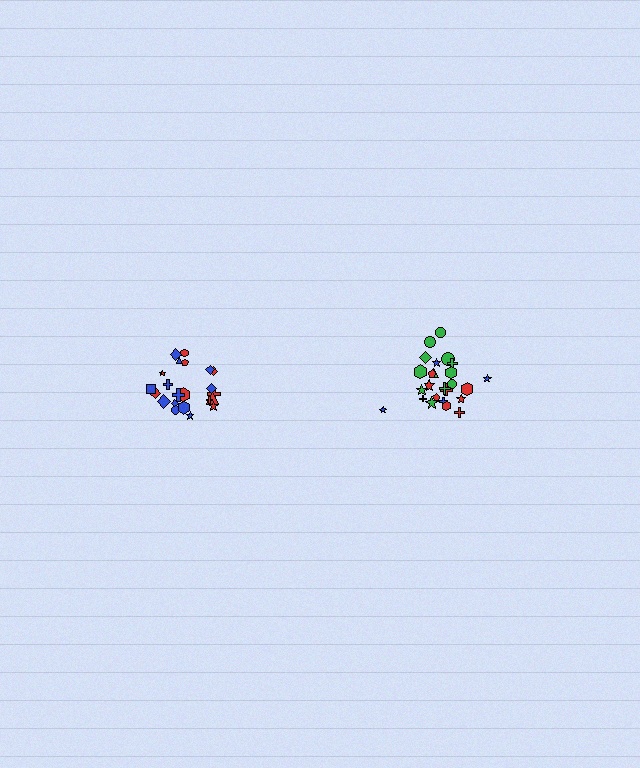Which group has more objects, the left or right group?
The right group.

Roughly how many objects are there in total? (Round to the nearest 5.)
Roughly 45 objects in total.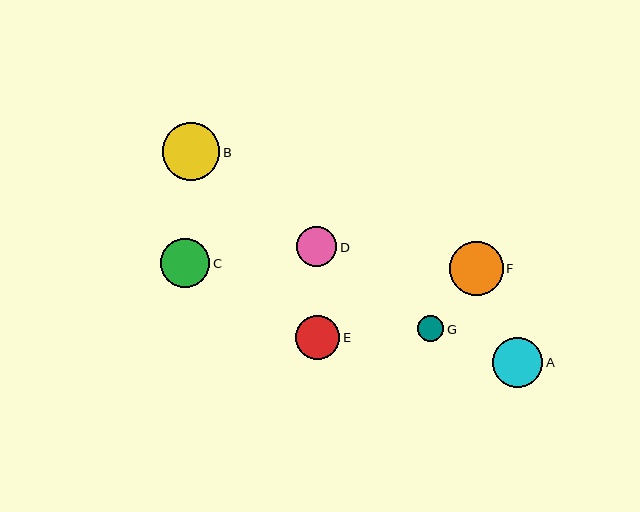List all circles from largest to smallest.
From largest to smallest: B, F, A, C, E, D, G.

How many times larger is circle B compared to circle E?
Circle B is approximately 1.3 times the size of circle E.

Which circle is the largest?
Circle B is the largest with a size of approximately 58 pixels.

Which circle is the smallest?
Circle G is the smallest with a size of approximately 26 pixels.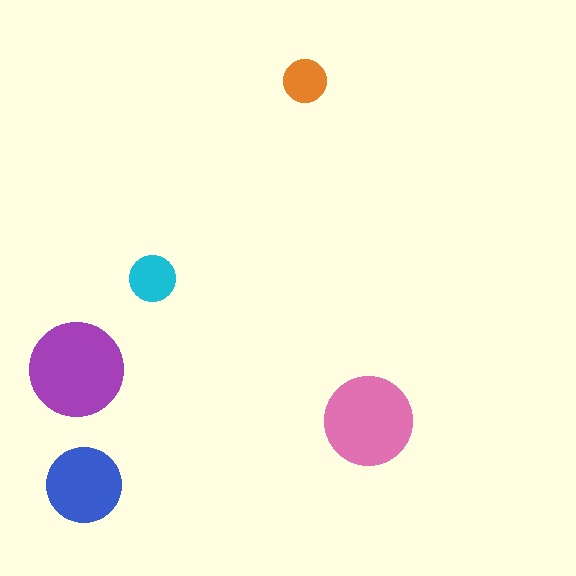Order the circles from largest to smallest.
the purple one, the pink one, the blue one, the cyan one, the orange one.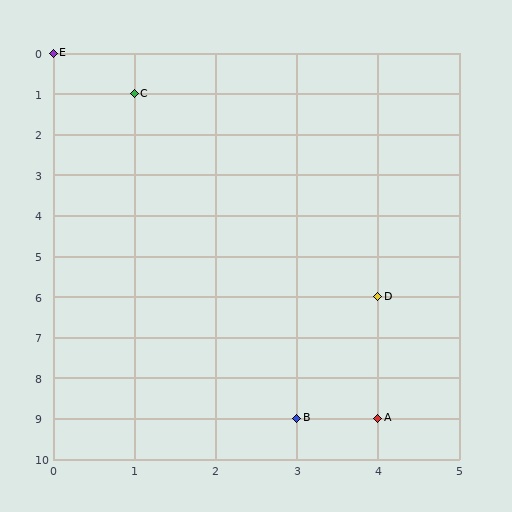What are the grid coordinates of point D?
Point D is at grid coordinates (4, 6).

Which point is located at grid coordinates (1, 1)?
Point C is at (1, 1).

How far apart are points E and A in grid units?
Points E and A are 4 columns and 9 rows apart (about 9.8 grid units diagonally).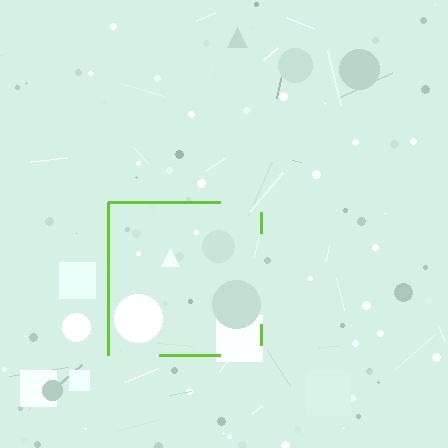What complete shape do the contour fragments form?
The contour fragments form a square.